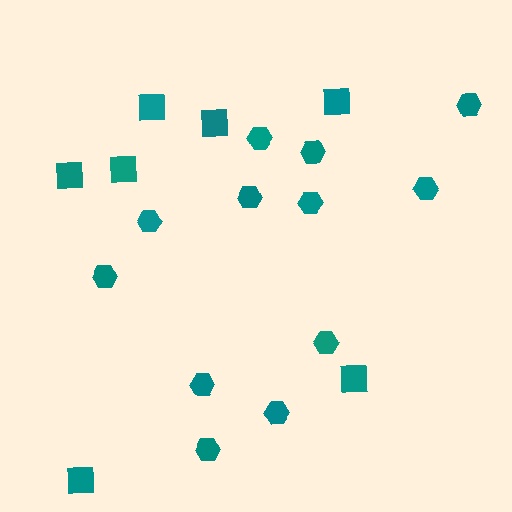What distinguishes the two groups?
There are 2 groups: one group of hexagons (12) and one group of squares (7).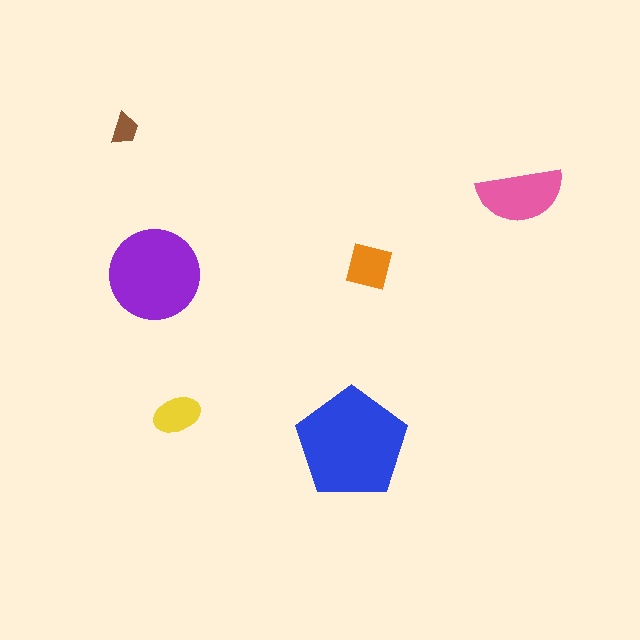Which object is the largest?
The blue pentagon.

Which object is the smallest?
The brown trapezoid.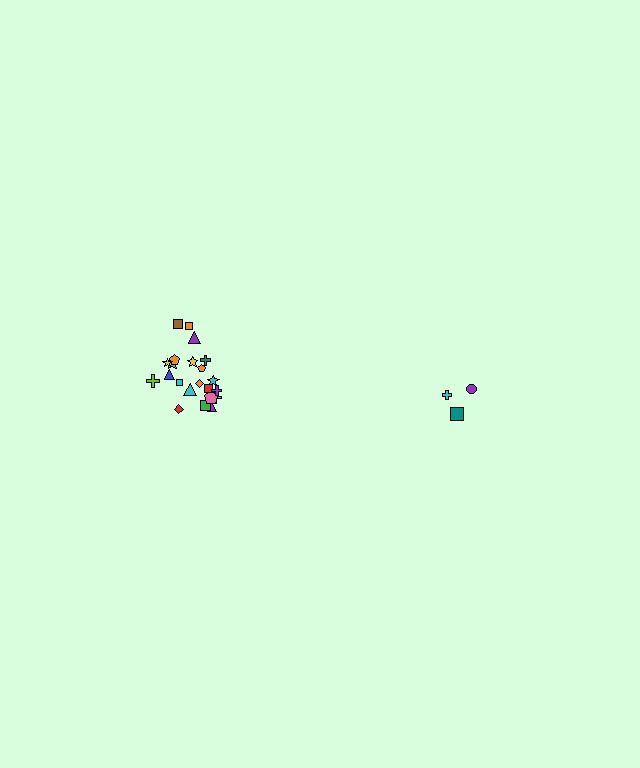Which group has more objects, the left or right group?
The left group.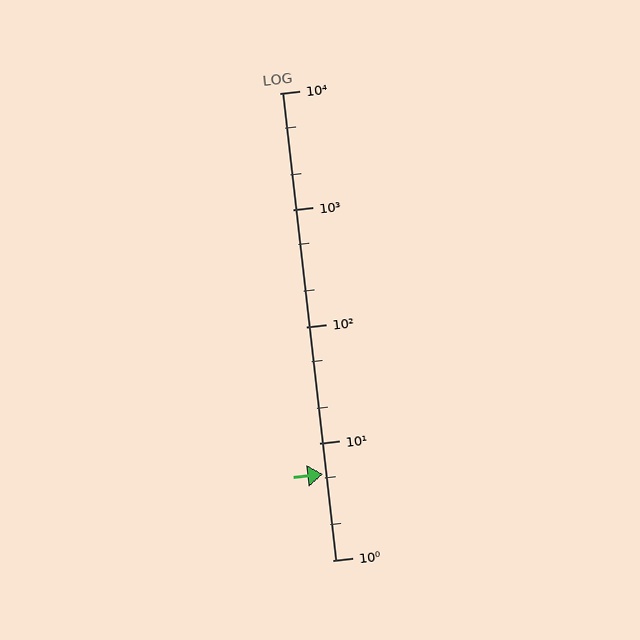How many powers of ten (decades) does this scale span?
The scale spans 4 decades, from 1 to 10000.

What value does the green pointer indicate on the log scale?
The pointer indicates approximately 5.5.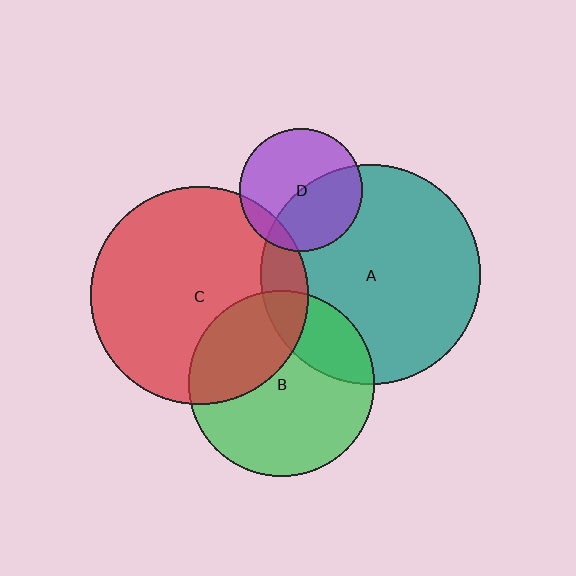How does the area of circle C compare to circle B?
Approximately 1.4 times.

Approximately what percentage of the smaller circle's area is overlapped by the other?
Approximately 25%.